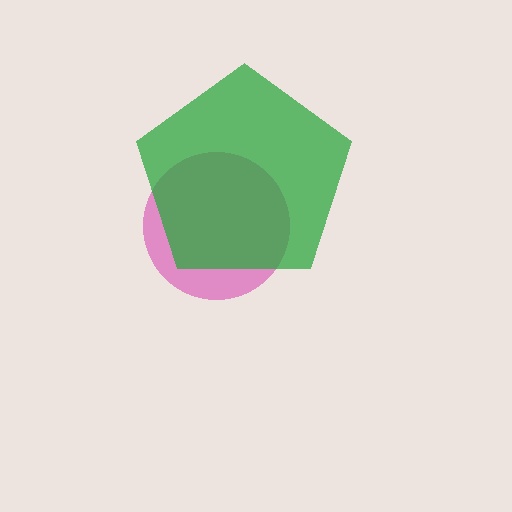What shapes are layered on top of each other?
The layered shapes are: a pink circle, a green pentagon.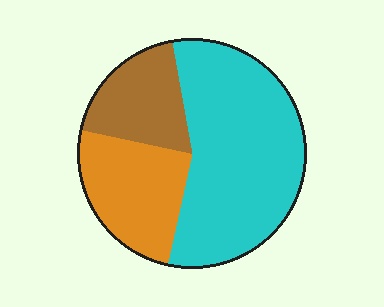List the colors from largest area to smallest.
From largest to smallest: cyan, orange, brown.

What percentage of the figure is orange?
Orange takes up about one quarter (1/4) of the figure.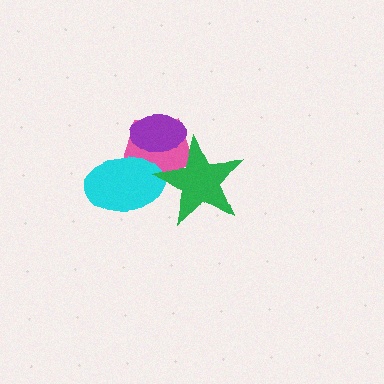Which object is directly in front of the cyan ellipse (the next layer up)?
The green star is directly in front of the cyan ellipse.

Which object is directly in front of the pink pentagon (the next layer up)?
The cyan ellipse is directly in front of the pink pentagon.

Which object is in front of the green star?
The purple ellipse is in front of the green star.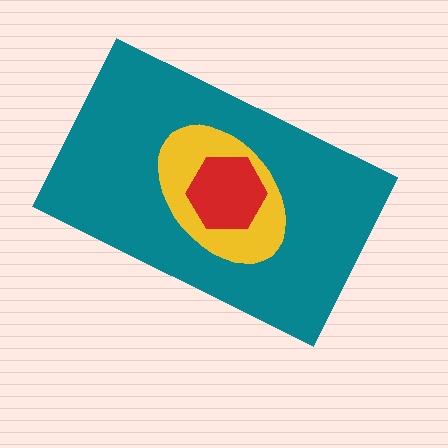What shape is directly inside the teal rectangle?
The yellow ellipse.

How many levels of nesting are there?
3.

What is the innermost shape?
The red hexagon.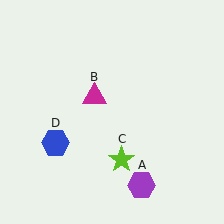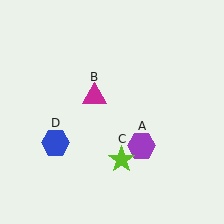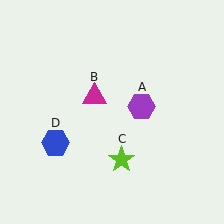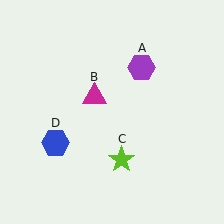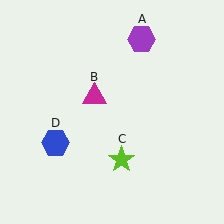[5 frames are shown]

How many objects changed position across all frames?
1 object changed position: purple hexagon (object A).